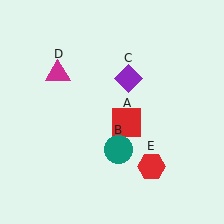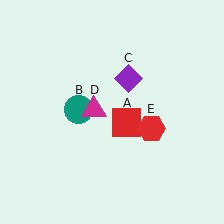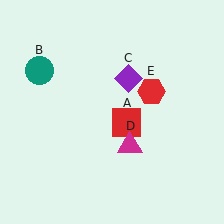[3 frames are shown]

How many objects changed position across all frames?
3 objects changed position: teal circle (object B), magenta triangle (object D), red hexagon (object E).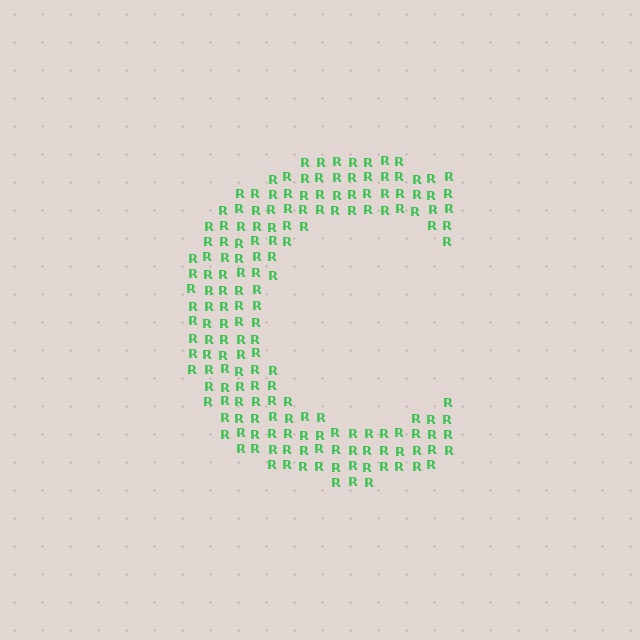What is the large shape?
The large shape is the letter C.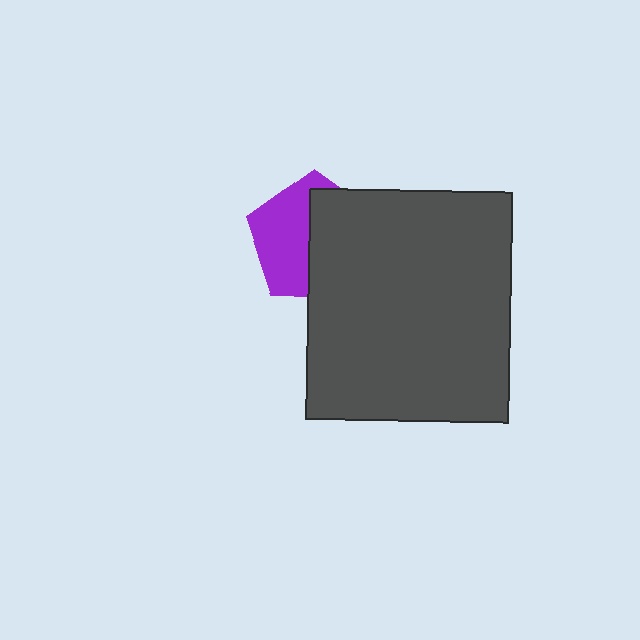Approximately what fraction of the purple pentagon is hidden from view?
Roughly 52% of the purple pentagon is hidden behind the dark gray rectangle.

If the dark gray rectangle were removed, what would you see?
You would see the complete purple pentagon.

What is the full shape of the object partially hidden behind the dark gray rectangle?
The partially hidden object is a purple pentagon.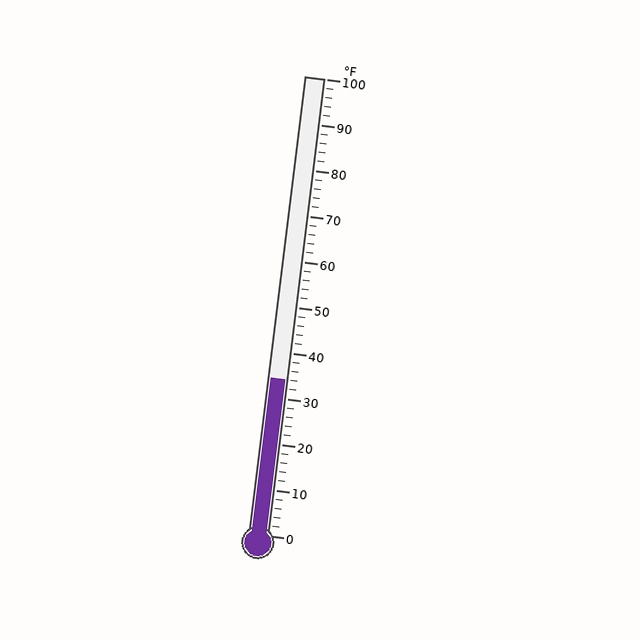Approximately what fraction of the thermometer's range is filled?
The thermometer is filled to approximately 35% of its range.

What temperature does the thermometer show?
The thermometer shows approximately 34°F.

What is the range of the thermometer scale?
The thermometer scale ranges from 0°F to 100°F.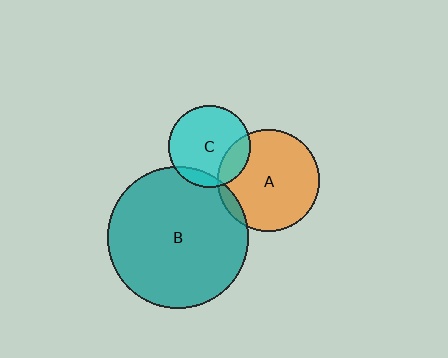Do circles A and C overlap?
Yes.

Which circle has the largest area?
Circle B (teal).